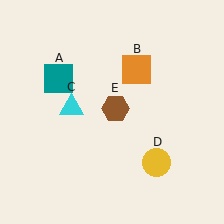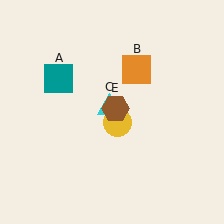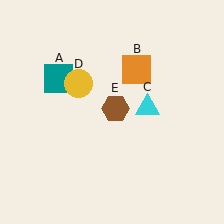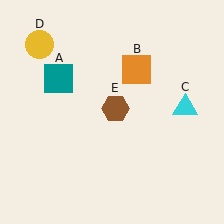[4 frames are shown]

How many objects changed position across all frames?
2 objects changed position: cyan triangle (object C), yellow circle (object D).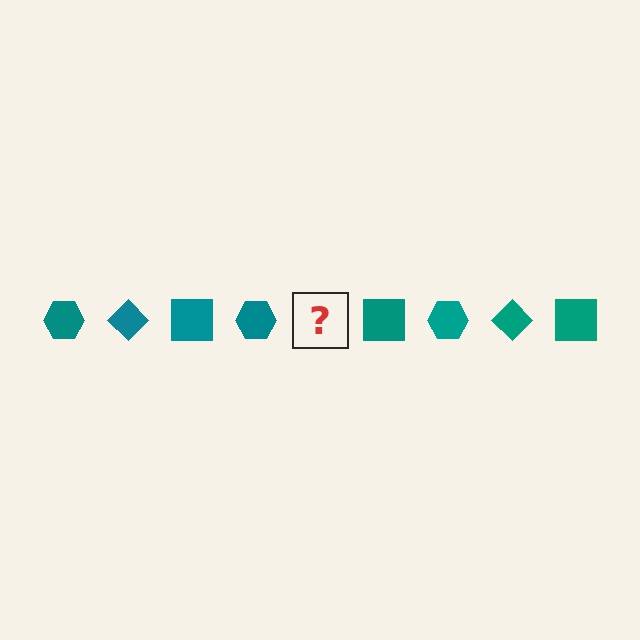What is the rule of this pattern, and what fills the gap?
The rule is that the pattern cycles through hexagon, diamond, square shapes in teal. The gap should be filled with a teal diamond.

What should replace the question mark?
The question mark should be replaced with a teal diamond.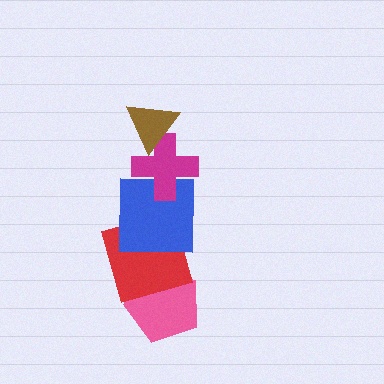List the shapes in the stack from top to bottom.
From top to bottom: the brown triangle, the magenta cross, the blue square, the red square, the pink pentagon.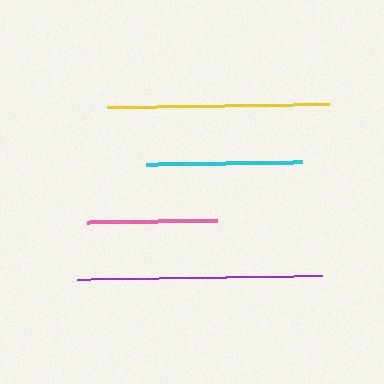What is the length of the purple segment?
The purple segment is approximately 245 pixels long.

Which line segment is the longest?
The purple line is the longest at approximately 245 pixels.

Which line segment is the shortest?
The pink line is the shortest at approximately 130 pixels.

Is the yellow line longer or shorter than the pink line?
The yellow line is longer than the pink line.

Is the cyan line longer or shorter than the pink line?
The cyan line is longer than the pink line.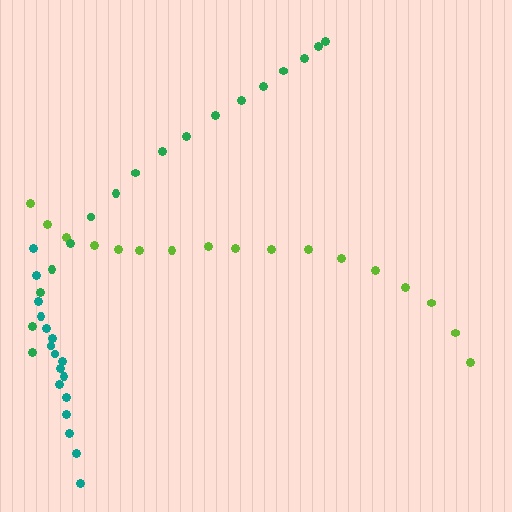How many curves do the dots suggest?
There are 3 distinct paths.